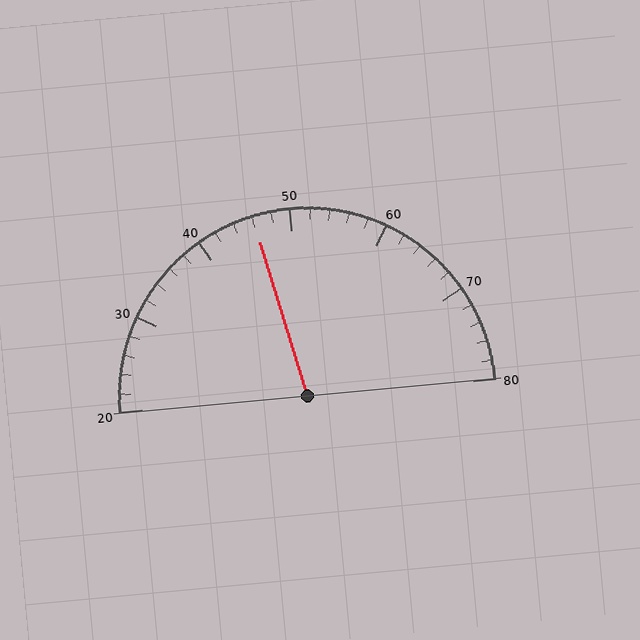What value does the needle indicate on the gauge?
The needle indicates approximately 46.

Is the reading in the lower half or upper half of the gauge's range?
The reading is in the lower half of the range (20 to 80).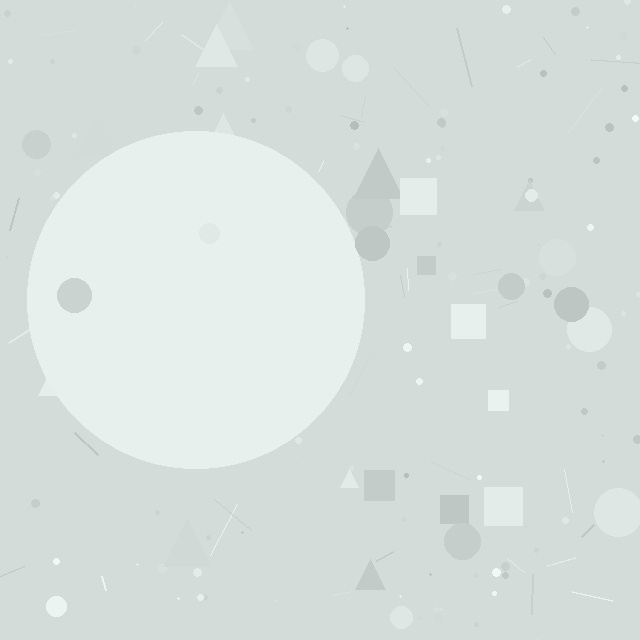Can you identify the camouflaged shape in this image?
The camouflaged shape is a circle.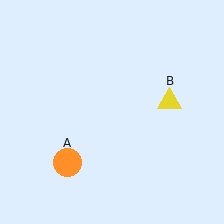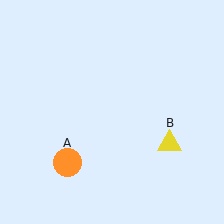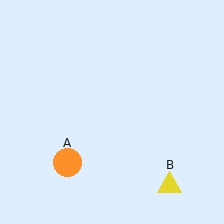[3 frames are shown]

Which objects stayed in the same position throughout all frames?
Orange circle (object A) remained stationary.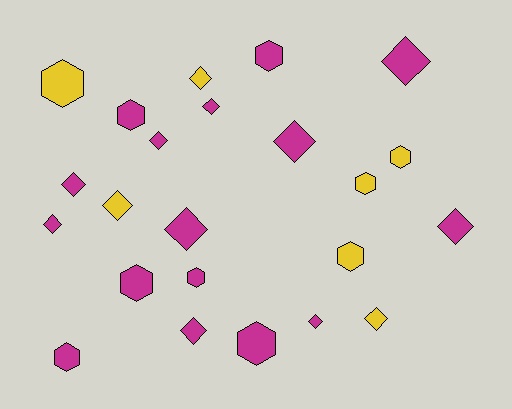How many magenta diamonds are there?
There are 10 magenta diamonds.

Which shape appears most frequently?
Diamond, with 13 objects.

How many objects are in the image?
There are 23 objects.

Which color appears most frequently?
Magenta, with 16 objects.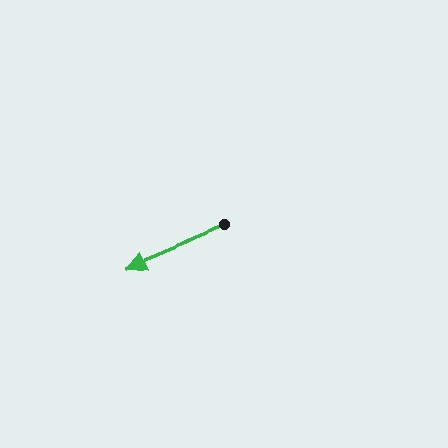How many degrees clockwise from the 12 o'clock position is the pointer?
Approximately 247 degrees.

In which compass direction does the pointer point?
Southwest.